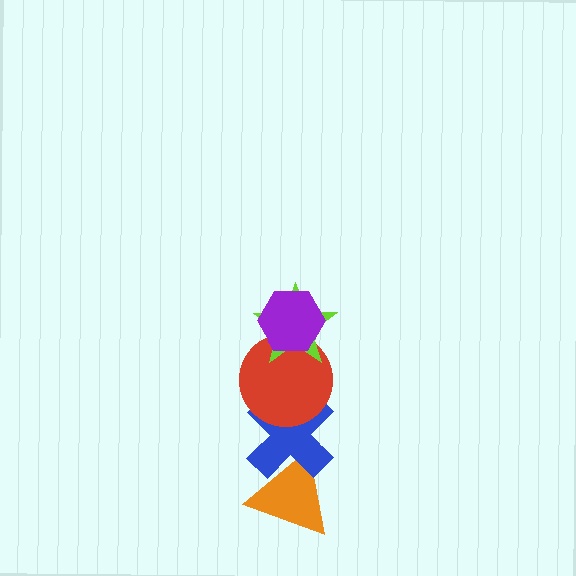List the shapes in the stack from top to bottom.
From top to bottom: the purple hexagon, the lime star, the red circle, the blue cross, the orange triangle.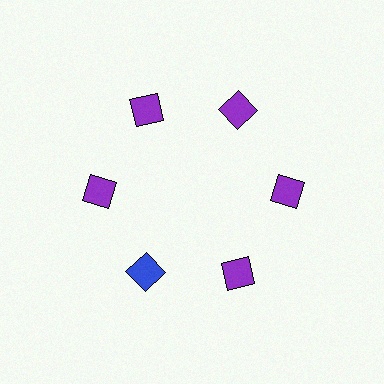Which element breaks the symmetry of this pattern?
The blue diamond at roughly the 7 o'clock position breaks the symmetry. All other shapes are purple diamonds.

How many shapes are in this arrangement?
There are 6 shapes arranged in a ring pattern.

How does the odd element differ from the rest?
It has a different color: blue instead of purple.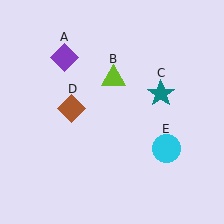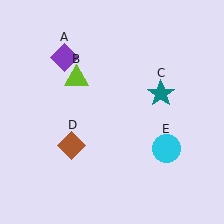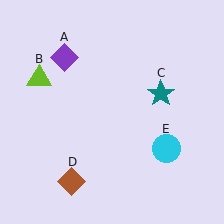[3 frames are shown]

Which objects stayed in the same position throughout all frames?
Purple diamond (object A) and teal star (object C) and cyan circle (object E) remained stationary.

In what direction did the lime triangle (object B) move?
The lime triangle (object B) moved left.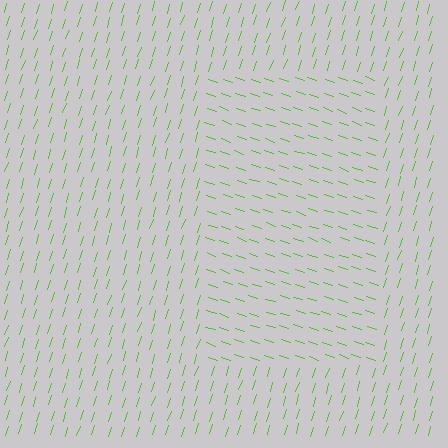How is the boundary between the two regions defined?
The boundary is defined purely by a change in line orientation (approximately 89 degrees difference). All lines are the same color and thickness.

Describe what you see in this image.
The image is filled with small lime line segments. A rectangle region in the image has lines oriented differently from the surrounding lines, creating a visible texture boundary.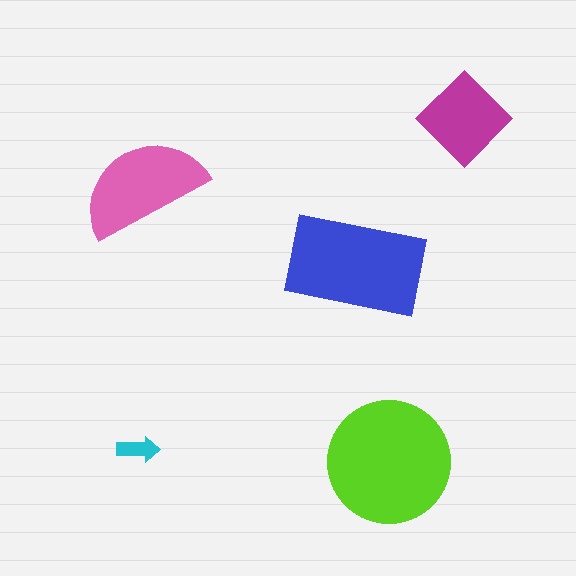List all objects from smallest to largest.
The cyan arrow, the magenta diamond, the pink semicircle, the blue rectangle, the lime circle.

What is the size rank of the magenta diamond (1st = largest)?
4th.